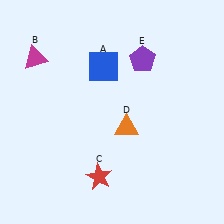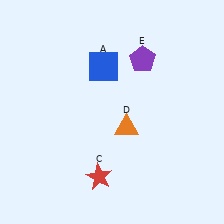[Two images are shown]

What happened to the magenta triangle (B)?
The magenta triangle (B) was removed in Image 2. It was in the top-left area of Image 1.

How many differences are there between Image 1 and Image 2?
There is 1 difference between the two images.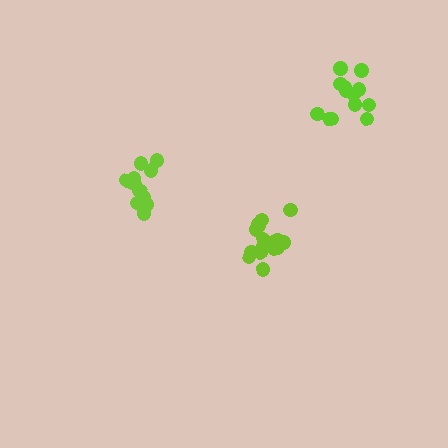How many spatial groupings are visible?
There are 3 spatial groupings.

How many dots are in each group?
Group 1: 13 dots, Group 2: 15 dots, Group 3: 13 dots (41 total).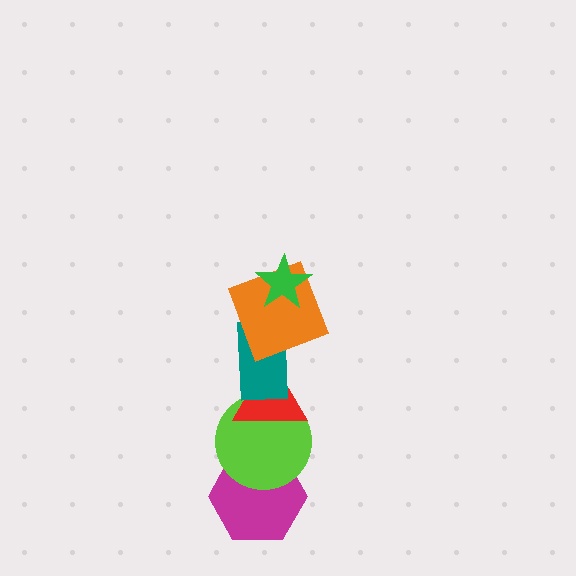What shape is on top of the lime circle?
The red triangle is on top of the lime circle.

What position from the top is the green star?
The green star is 1st from the top.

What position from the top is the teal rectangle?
The teal rectangle is 3rd from the top.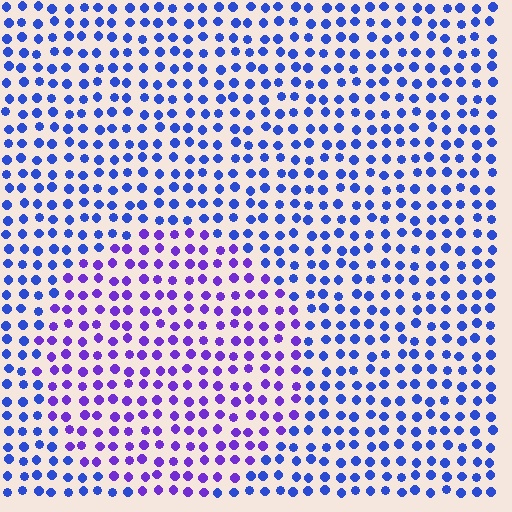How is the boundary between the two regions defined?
The boundary is defined purely by a slight shift in hue (about 37 degrees). Spacing, size, and orientation are identical on both sides.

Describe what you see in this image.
The image is filled with small blue elements in a uniform arrangement. A circle-shaped region is visible where the elements are tinted to a slightly different hue, forming a subtle color boundary.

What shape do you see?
I see a circle.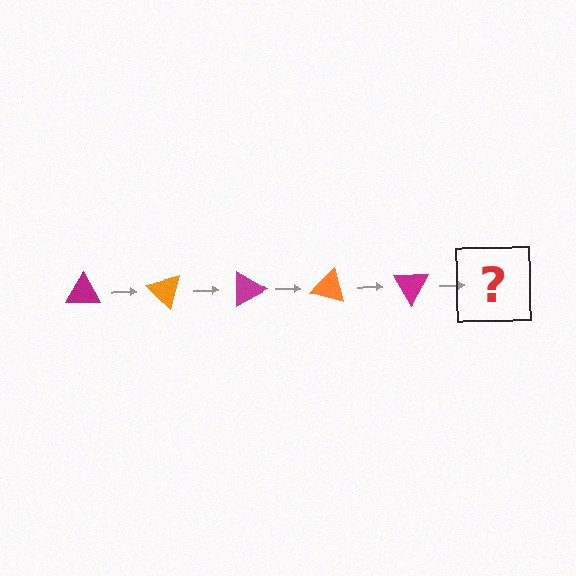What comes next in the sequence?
The next element should be an orange triangle, rotated 225 degrees from the start.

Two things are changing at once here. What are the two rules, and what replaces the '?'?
The two rules are that it rotates 45 degrees each step and the color cycles through magenta and orange. The '?' should be an orange triangle, rotated 225 degrees from the start.